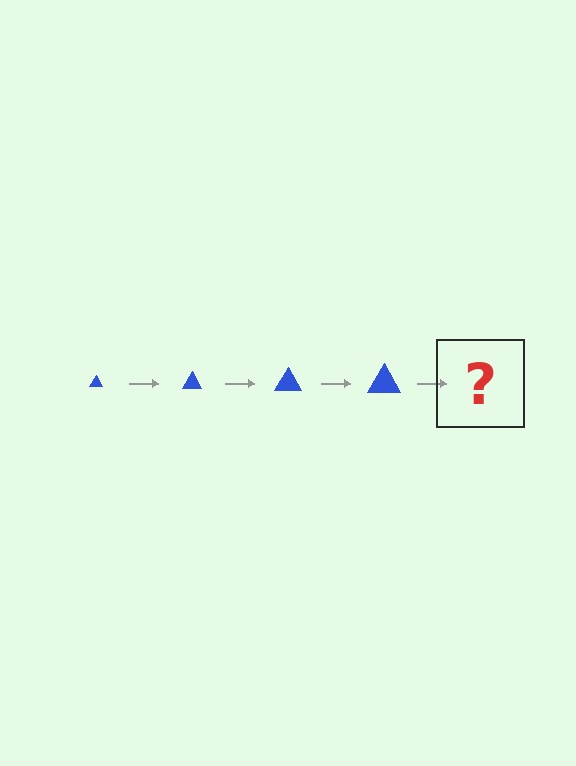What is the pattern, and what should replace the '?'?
The pattern is that the triangle gets progressively larger each step. The '?' should be a blue triangle, larger than the previous one.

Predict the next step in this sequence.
The next step is a blue triangle, larger than the previous one.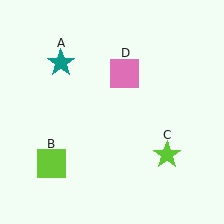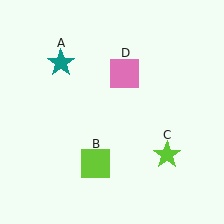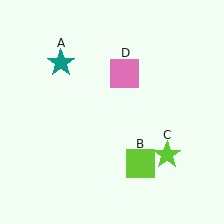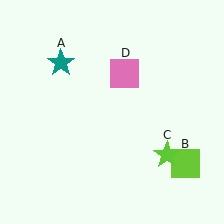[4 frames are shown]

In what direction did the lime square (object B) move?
The lime square (object B) moved right.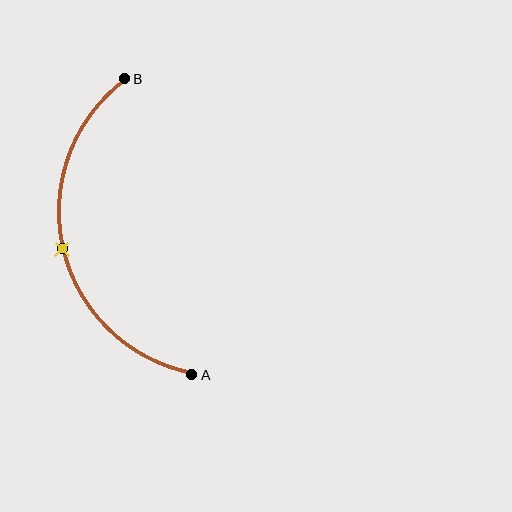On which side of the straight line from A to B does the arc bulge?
The arc bulges to the left of the straight line connecting A and B.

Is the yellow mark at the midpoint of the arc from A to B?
Yes. The yellow mark lies on the arc at equal arc-length from both A and B — it is the arc midpoint.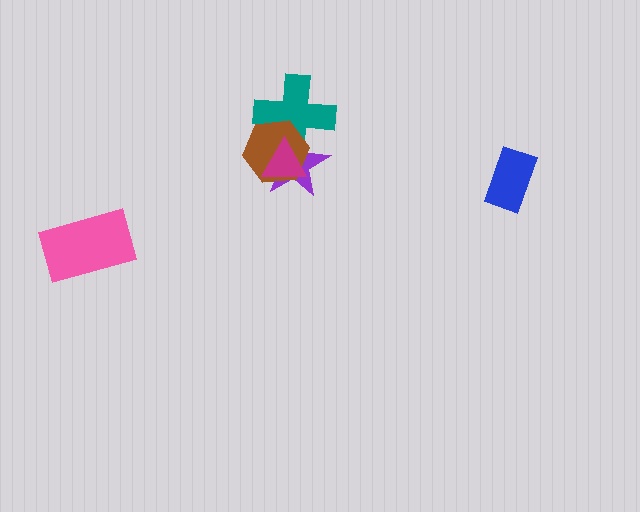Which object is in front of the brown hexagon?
The magenta triangle is in front of the brown hexagon.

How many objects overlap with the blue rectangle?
0 objects overlap with the blue rectangle.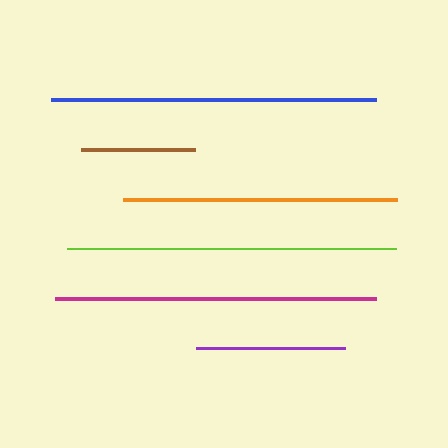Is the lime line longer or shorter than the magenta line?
The lime line is longer than the magenta line.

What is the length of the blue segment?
The blue segment is approximately 325 pixels long.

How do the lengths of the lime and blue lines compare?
The lime and blue lines are approximately the same length.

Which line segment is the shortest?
The brown line is the shortest at approximately 114 pixels.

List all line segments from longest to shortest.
From longest to shortest: lime, blue, magenta, orange, purple, brown.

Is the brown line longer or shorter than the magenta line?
The magenta line is longer than the brown line.